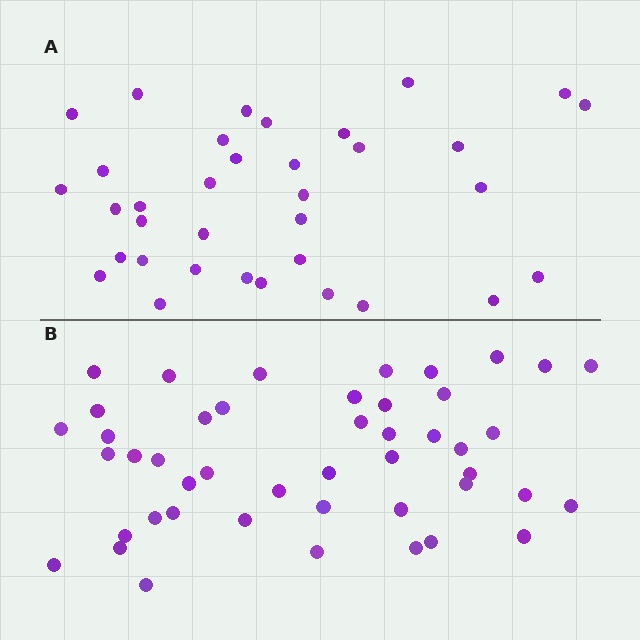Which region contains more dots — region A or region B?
Region B (the bottom region) has more dots.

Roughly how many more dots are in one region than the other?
Region B has roughly 12 or so more dots than region A.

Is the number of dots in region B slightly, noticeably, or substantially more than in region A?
Region B has noticeably more, but not dramatically so. The ratio is roughly 1.3 to 1.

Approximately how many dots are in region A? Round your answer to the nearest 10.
About 40 dots. (The exact count is 35, which rounds to 40.)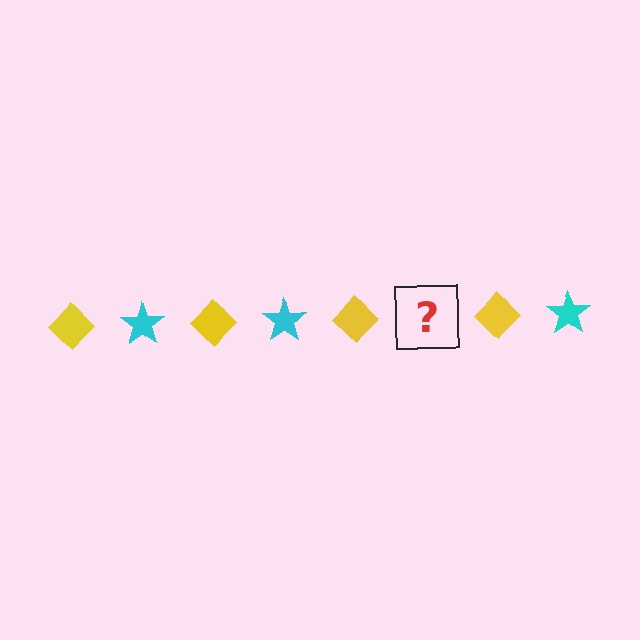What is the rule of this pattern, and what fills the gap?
The rule is that the pattern alternates between yellow diamond and cyan star. The gap should be filled with a cyan star.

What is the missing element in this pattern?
The missing element is a cyan star.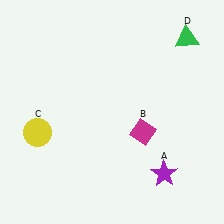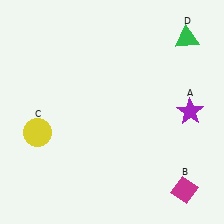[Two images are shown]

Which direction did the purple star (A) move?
The purple star (A) moved up.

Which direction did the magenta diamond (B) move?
The magenta diamond (B) moved down.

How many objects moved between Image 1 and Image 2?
2 objects moved between the two images.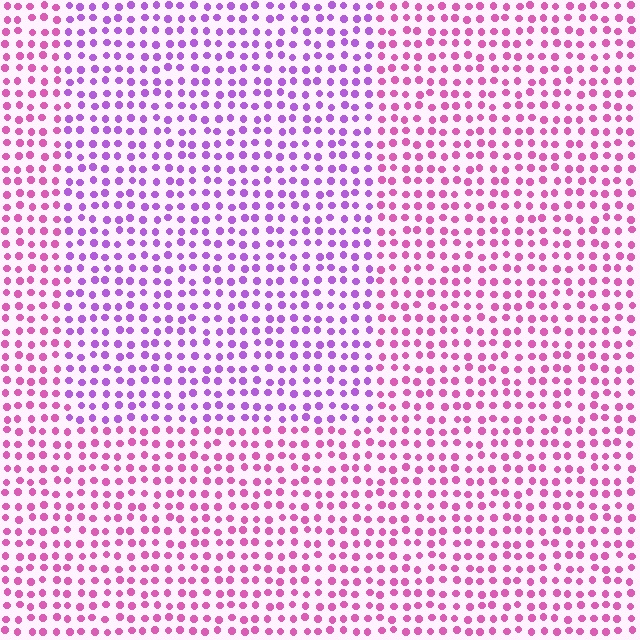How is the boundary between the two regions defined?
The boundary is defined purely by a slight shift in hue (about 37 degrees). Spacing, size, and orientation are identical on both sides.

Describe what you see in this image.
The image is filled with small pink elements in a uniform arrangement. A rectangle-shaped region is visible where the elements are tinted to a slightly different hue, forming a subtle color boundary.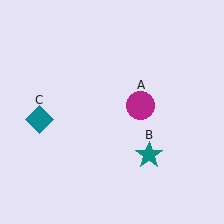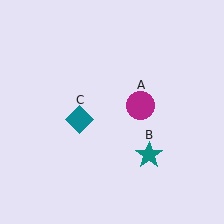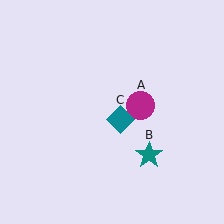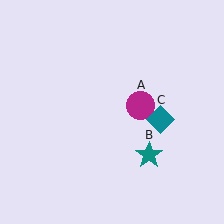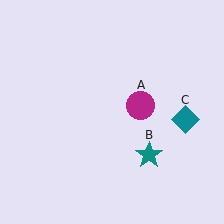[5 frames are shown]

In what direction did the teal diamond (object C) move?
The teal diamond (object C) moved right.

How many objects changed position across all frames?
1 object changed position: teal diamond (object C).